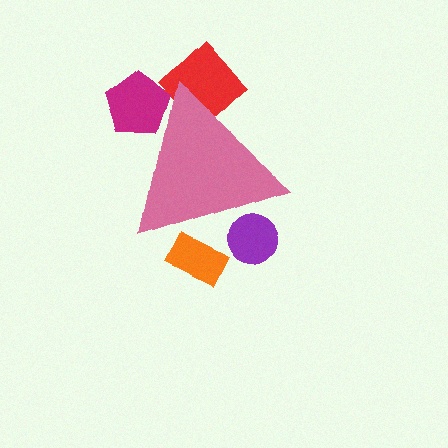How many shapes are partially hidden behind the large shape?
4 shapes are partially hidden.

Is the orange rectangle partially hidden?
Yes, the orange rectangle is partially hidden behind the pink triangle.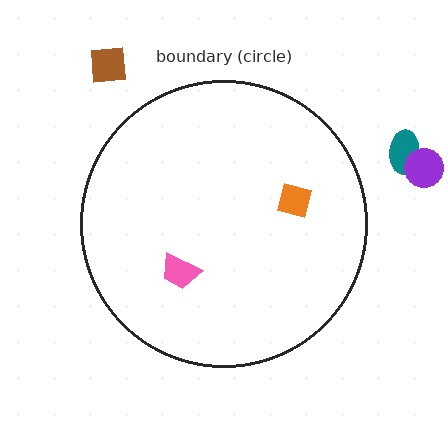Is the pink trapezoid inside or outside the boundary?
Inside.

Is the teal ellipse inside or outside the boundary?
Outside.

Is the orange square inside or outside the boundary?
Inside.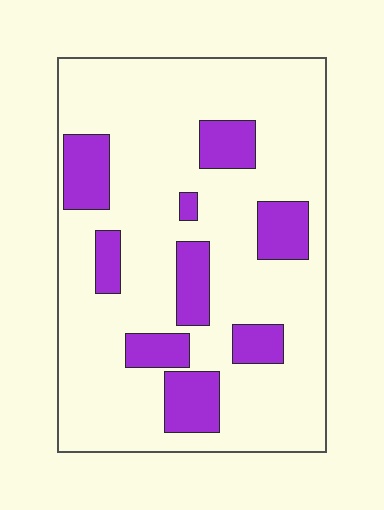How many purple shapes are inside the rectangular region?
9.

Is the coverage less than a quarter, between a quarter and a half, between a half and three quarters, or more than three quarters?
Less than a quarter.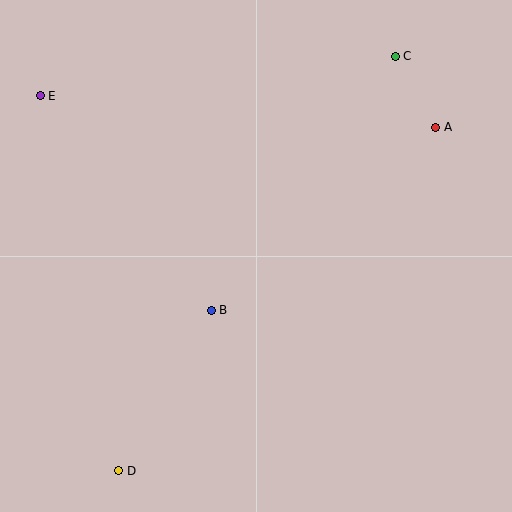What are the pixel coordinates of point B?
Point B is at (211, 310).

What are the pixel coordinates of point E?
Point E is at (40, 96).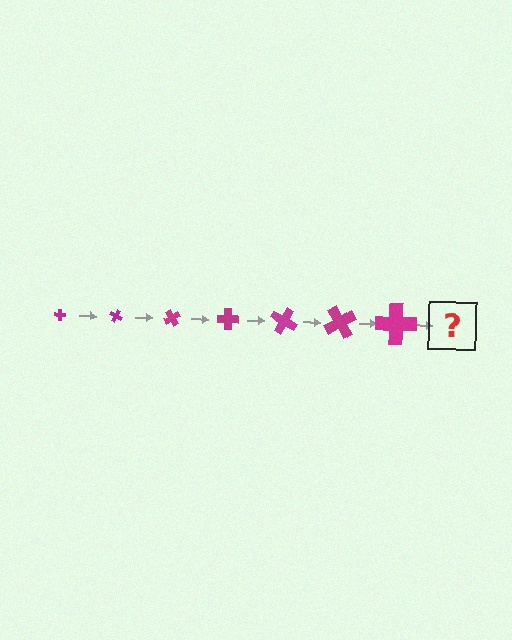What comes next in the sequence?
The next element should be a cross, larger than the previous one and rotated 210 degrees from the start.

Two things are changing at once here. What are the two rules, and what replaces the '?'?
The two rules are that the cross grows larger each step and it rotates 30 degrees each step. The '?' should be a cross, larger than the previous one and rotated 210 degrees from the start.